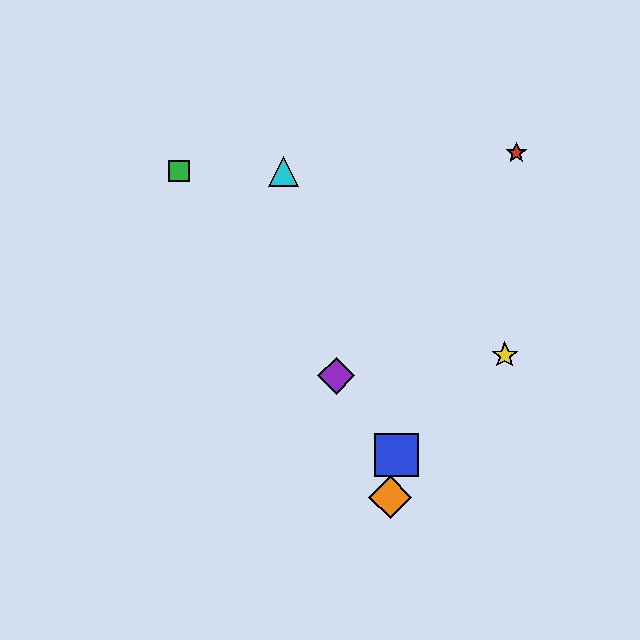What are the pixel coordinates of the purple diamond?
The purple diamond is at (336, 376).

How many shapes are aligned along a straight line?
3 shapes (the blue square, the green square, the purple diamond) are aligned along a straight line.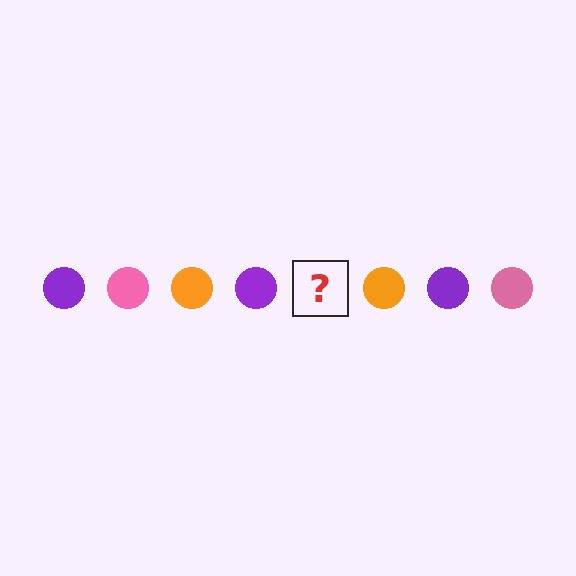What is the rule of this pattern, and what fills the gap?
The rule is that the pattern cycles through purple, pink, orange circles. The gap should be filled with a pink circle.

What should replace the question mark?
The question mark should be replaced with a pink circle.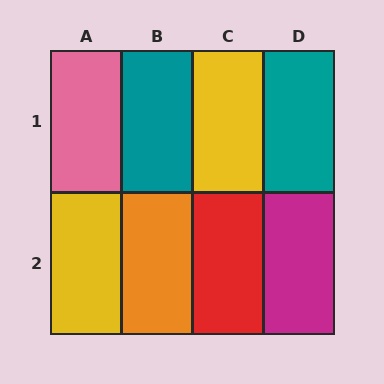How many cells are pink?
1 cell is pink.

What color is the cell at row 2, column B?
Orange.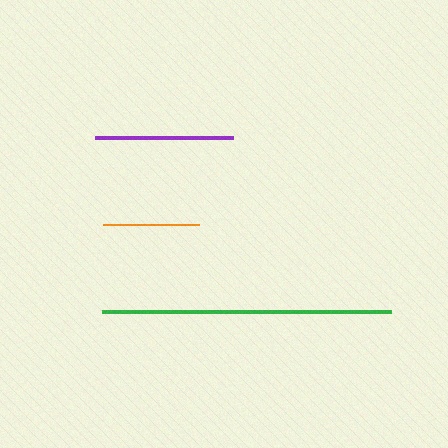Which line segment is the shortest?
The orange line is the shortest at approximately 95 pixels.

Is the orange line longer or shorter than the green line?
The green line is longer than the orange line.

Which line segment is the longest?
The green line is the longest at approximately 289 pixels.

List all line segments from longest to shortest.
From longest to shortest: green, purple, orange.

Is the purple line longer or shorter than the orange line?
The purple line is longer than the orange line.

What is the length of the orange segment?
The orange segment is approximately 95 pixels long.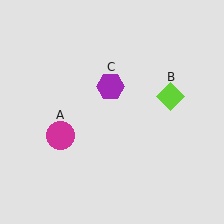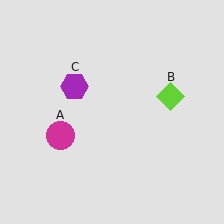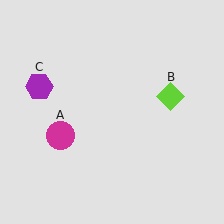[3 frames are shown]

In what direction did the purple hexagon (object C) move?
The purple hexagon (object C) moved left.